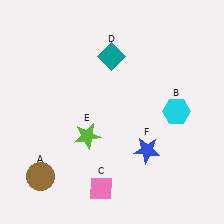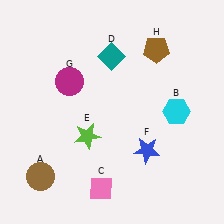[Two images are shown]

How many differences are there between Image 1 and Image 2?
There are 2 differences between the two images.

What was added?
A magenta circle (G), a brown pentagon (H) were added in Image 2.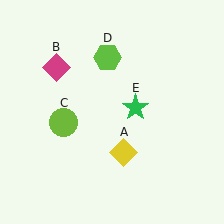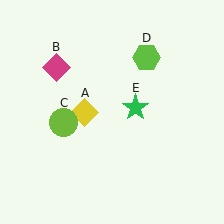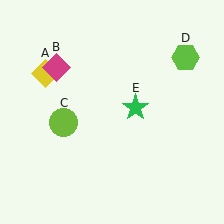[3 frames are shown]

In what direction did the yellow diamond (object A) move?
The yellow diamond (object A) moved up and to the left.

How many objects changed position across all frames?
2 objects changed position: yellow diamond (object A), lime hexagon (object D).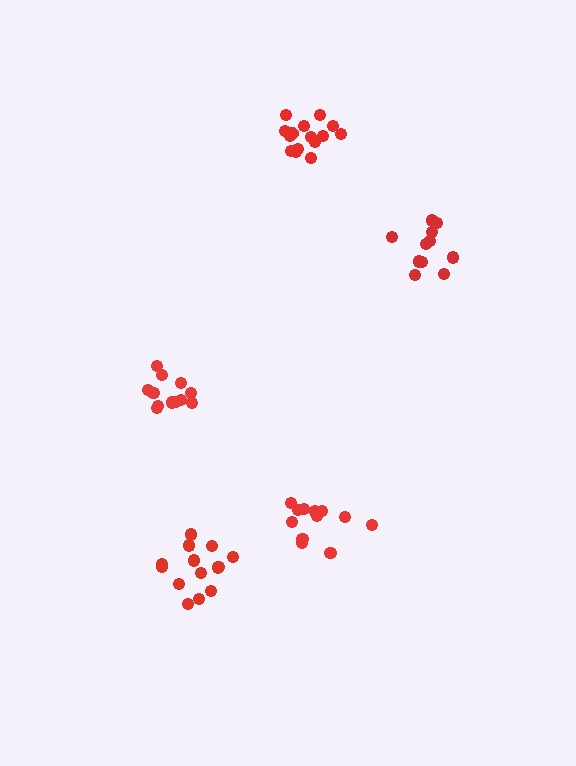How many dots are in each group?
Group 1: 15 dots, Group 2: 12 dots, Group 3: 13 dots, Group 4: 15 dots, Group 5: 11 dots (66 total).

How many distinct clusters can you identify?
There are 5 distinct clusters.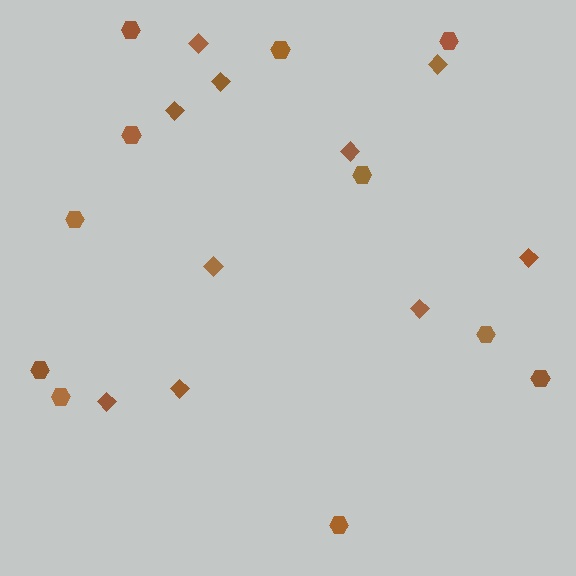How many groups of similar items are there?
There are 2 groups: one group of diamonds (10) and one group of hexagons (11).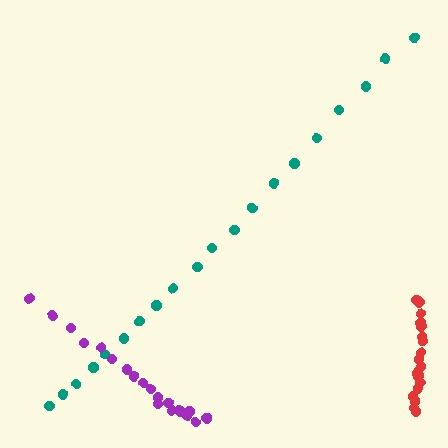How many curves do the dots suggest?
There are 3 distinct paths.